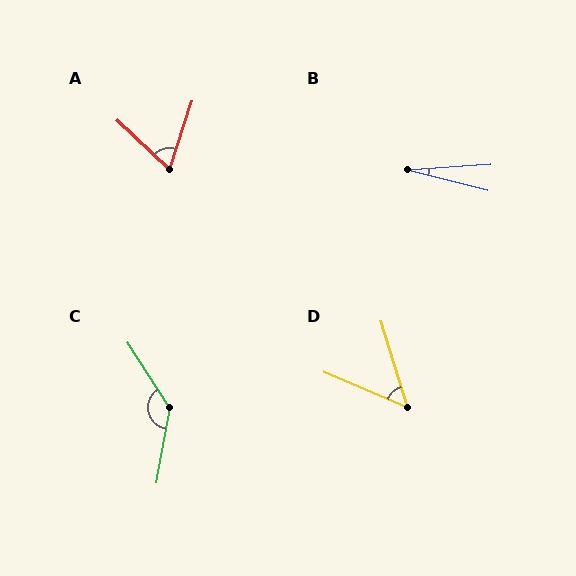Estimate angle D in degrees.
Approximately 50 degrees.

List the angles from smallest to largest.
B (18°), D (50°), A (66°), C (137°).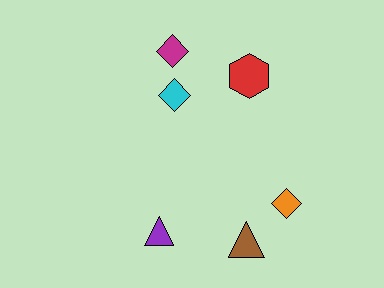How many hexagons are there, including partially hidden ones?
There is 1 hexagon.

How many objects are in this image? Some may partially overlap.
There are 6 objects.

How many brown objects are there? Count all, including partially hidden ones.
There is 1 brown object.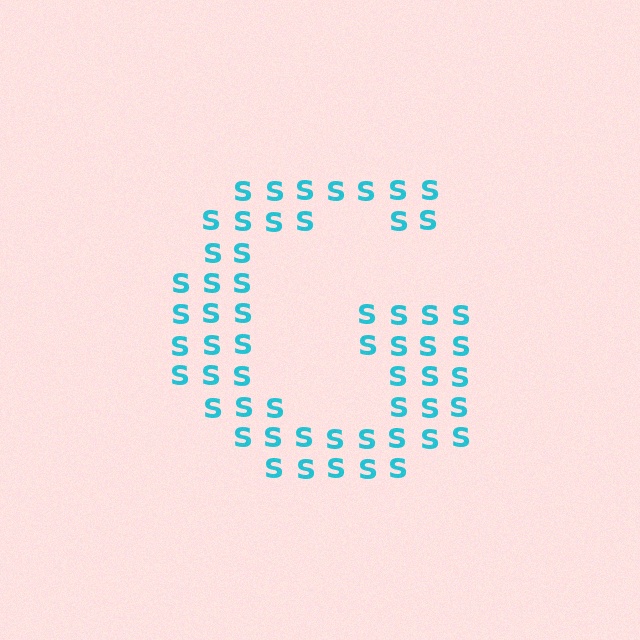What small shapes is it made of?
It is made of small letter S's.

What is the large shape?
The large shape is the letter G.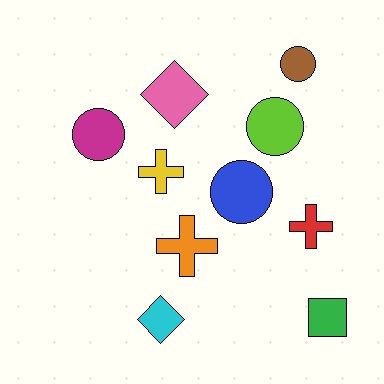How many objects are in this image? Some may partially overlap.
There are 10 objects.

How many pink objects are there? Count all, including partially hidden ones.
There is 1 pink object.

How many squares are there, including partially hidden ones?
There is 1 square.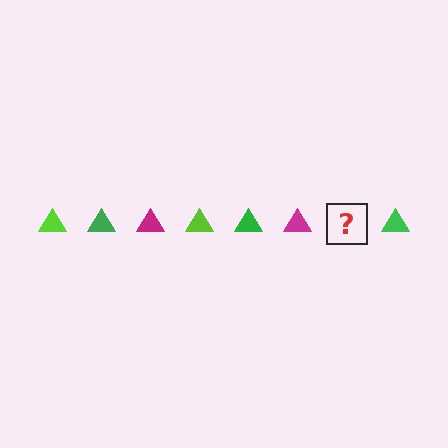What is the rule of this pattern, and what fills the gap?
The rule is that the pattern cycles through lime, green, magenta triangles. The gap should be filled with a lime triangle.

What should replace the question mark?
The question mark should be replaced with a lime triangle.